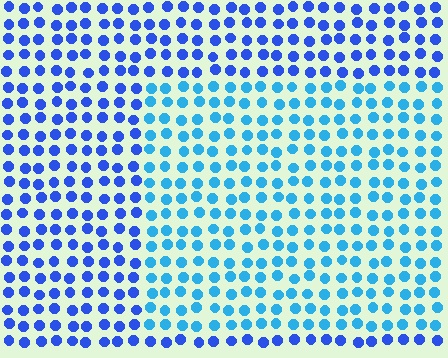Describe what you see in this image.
The image is filled with small blue elements in a uniform arrangement. A rectangle-shaped region is visible where the elements are tinted to a slightly different hue, forming a subtle color boundary.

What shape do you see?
I see a rectangle.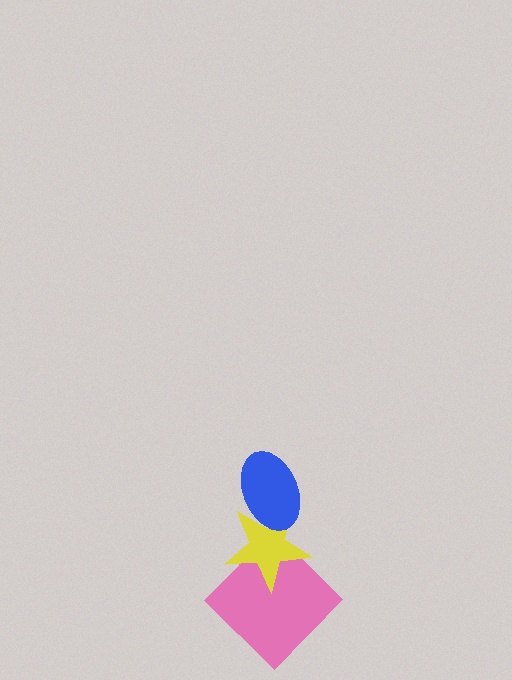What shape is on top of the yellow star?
The blue ellipse is on top of the yellow star.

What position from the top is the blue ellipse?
The blue ellipse is 1st from the top.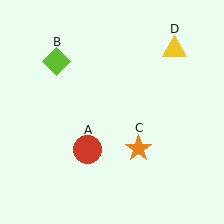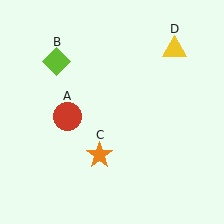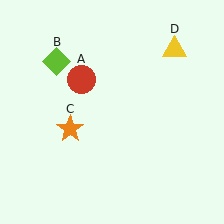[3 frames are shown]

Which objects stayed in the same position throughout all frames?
Lime diamond (object B) and yellow triangle (object D) remained stationary.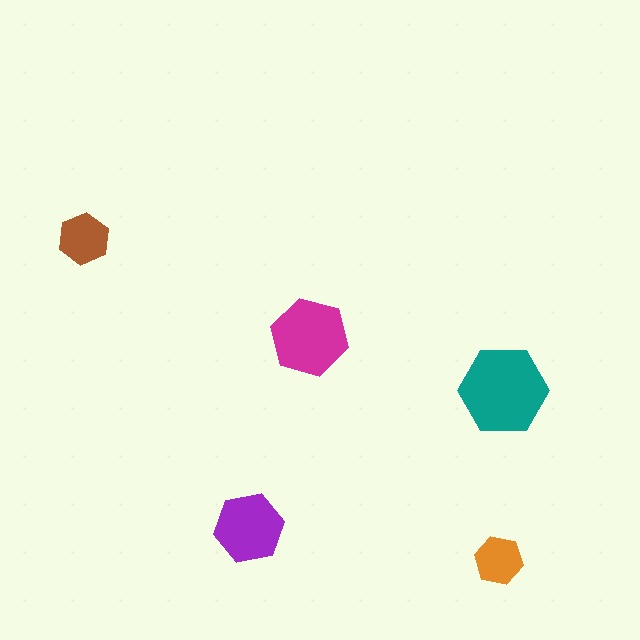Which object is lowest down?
The orange hexagon is bottommost.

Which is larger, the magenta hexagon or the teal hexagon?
The teal one.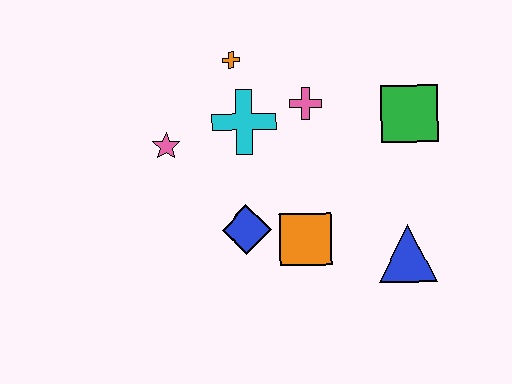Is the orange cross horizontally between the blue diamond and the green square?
No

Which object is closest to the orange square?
The blue diamond is closest to the orange square.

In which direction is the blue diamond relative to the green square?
The blue diamond is to the left of the green square.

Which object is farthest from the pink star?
The blue triangle is farthest from the pink star.